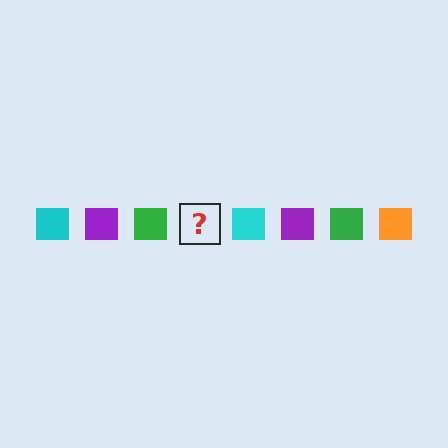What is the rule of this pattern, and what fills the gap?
The rule is that the pattern cycles through cyan, purple, green, orange squares. The gap should be filled with an orange square.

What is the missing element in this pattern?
The missing element is an orange square.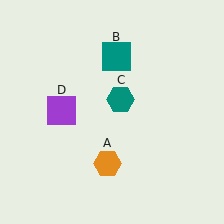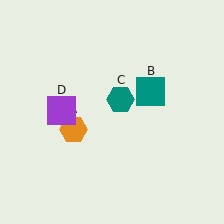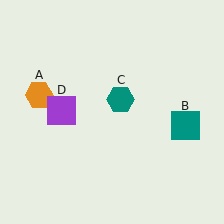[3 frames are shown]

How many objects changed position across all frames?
2 objects changed position: orange hexagon (object A), teal square (object B).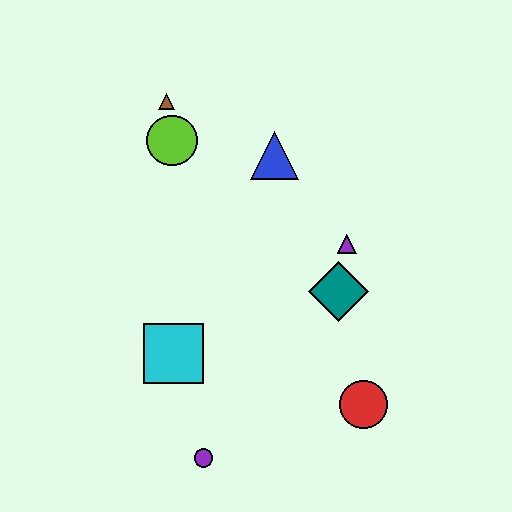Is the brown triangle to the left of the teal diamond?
Yes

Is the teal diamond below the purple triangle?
Yes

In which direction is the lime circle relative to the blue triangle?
The lime circle is to the left of the blue triangle.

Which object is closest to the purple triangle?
The teal diamond is closest to the purple triangle.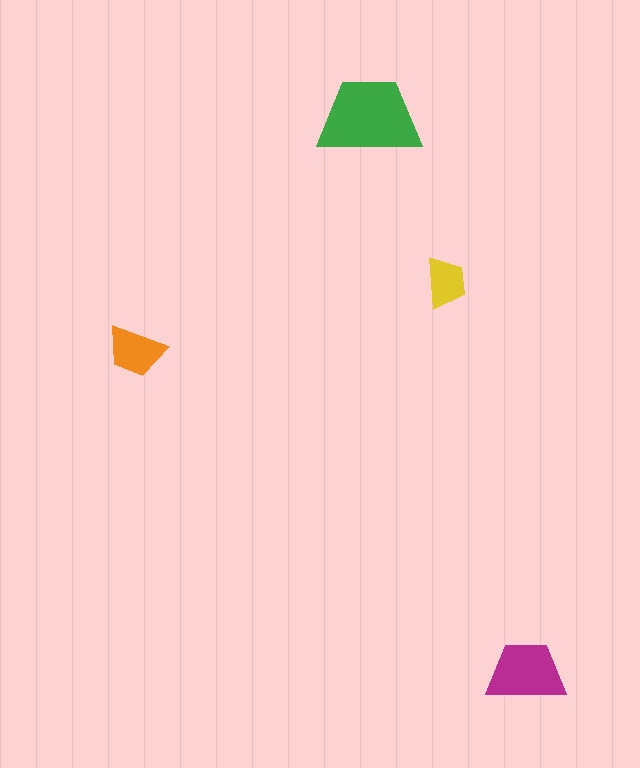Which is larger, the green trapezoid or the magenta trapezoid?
The green one.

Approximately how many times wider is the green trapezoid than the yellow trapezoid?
About 2 times wider.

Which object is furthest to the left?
The orange trapezoid is leftmost.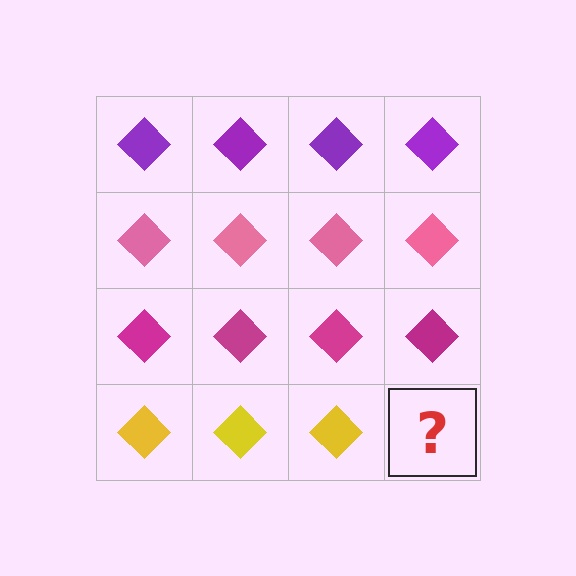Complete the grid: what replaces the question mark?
The question mark should be replaced with a yellow diamond.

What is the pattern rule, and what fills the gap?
The rule is that each row has a consistent color. The gap should be filled with a yellow diamond.